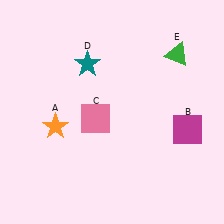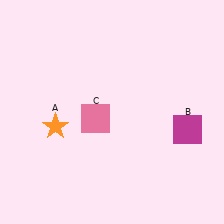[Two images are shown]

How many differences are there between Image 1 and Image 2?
There are 2 differences between the two images.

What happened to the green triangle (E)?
The green triangle (E) was removed in Image 2. It was in the top-right area of Image 1.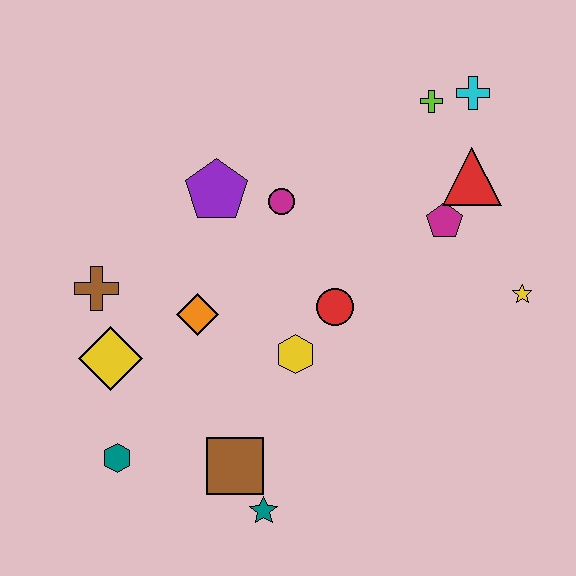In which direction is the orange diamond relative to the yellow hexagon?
The orange diamond is to the left of the yellow hexagon.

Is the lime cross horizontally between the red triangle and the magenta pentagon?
No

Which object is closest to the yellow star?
The magenta pentagon is closest to the yellow star.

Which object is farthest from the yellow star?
The teal hexagon is farthest from the yellow star.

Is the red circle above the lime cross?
No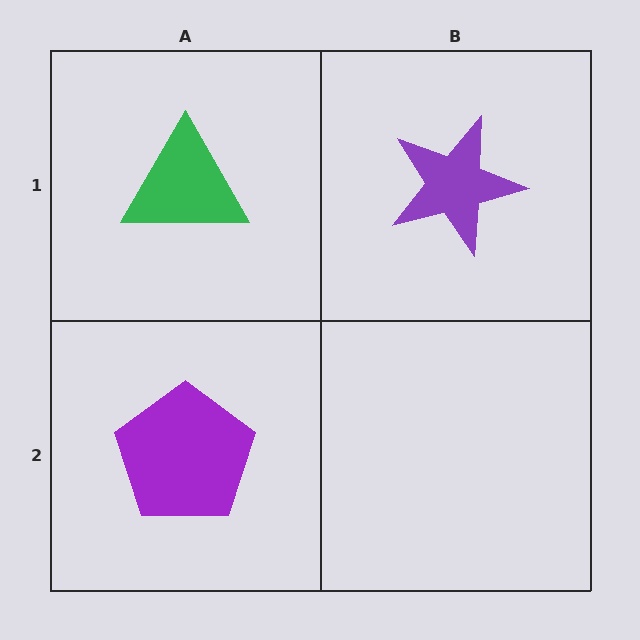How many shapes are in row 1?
2 shapes.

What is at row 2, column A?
A purple pentagon.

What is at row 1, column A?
A green triangle.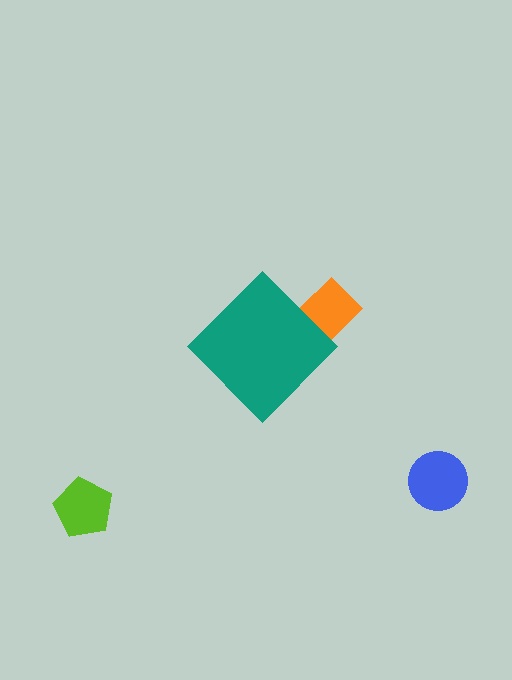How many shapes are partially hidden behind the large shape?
1 shape is partially hidden.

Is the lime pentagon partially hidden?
No, the lime pentagon is fully visible.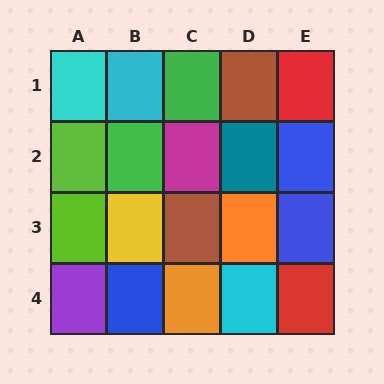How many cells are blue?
3 cells are blue.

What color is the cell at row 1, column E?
Red.